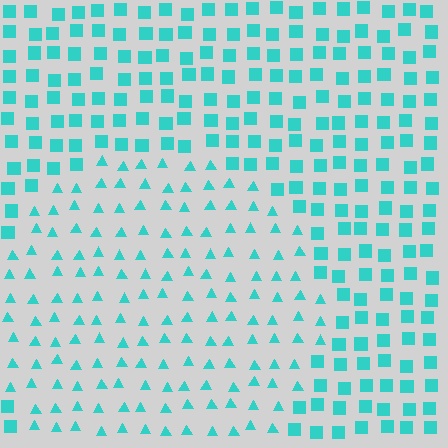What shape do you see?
I see a circle.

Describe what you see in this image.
The image is filled with small cyan elements arranged in a uniform grid. A circle-shaped region contains triangles, while the surrounding area contains squares. The boundary is defined purely by the change in element shape.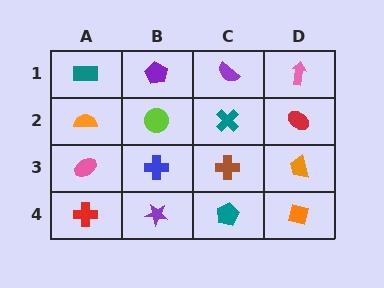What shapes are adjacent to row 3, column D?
A red ellipse (row 2, column D), an orange square (row 4, column D), a brown cross (row 3, column C).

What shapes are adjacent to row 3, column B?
A lime circle (row 2, column B), a purple star (row 4, column B), a pink ellipse (row 3, column A), a brown cross (row 3, column C).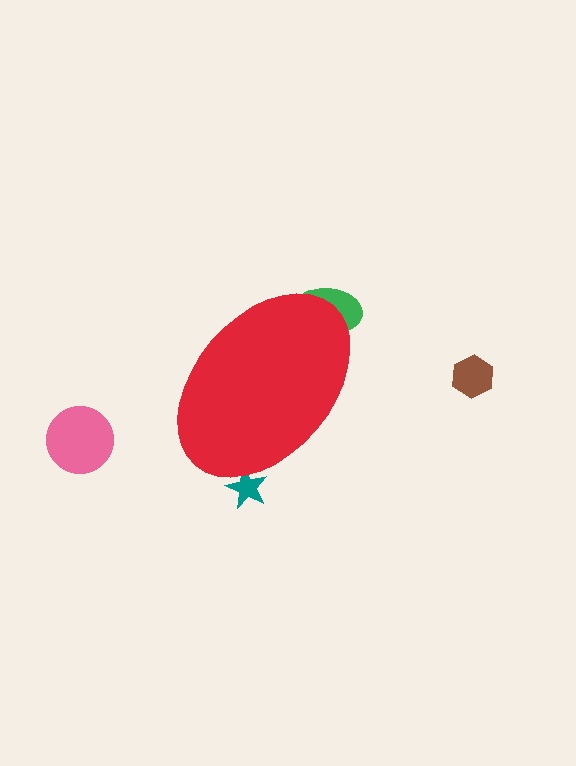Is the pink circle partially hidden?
No, the pink circle is fully visible.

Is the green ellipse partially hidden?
Yes, the green ellipse is partially hidden behind the red ellipse.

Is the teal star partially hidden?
Yes, the teal star is partially hidden behind the red ellipse.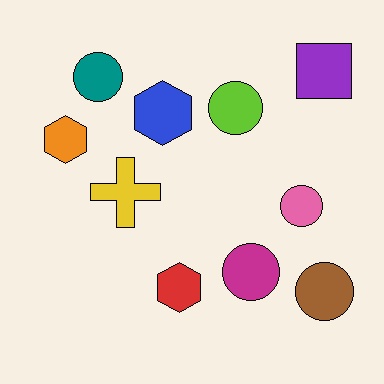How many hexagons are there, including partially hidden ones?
There are 3 hexagons.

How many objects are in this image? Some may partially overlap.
There are 10 objects.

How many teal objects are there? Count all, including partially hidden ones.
There is 1 teal object.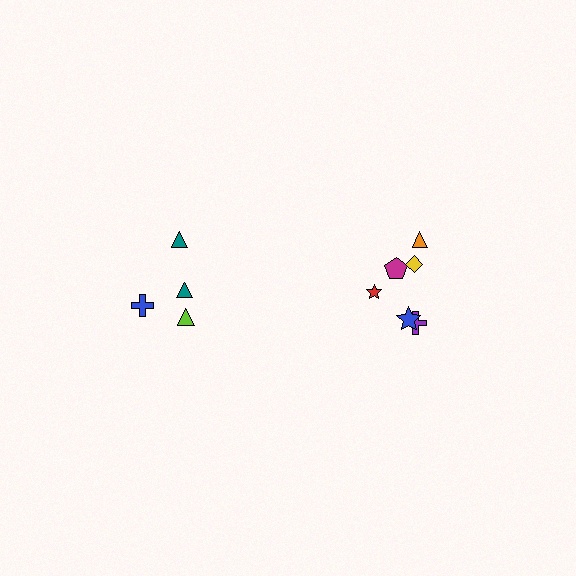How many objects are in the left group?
There are 4 objects.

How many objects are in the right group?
There are 6 objects.